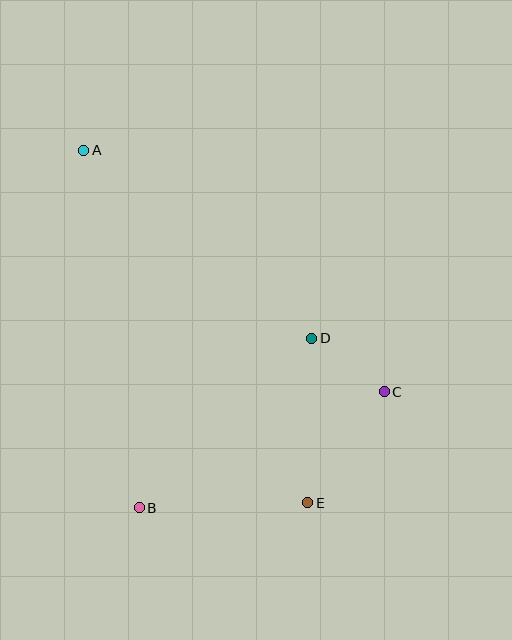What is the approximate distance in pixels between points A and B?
The distance between A and B is approximately 362 pixels.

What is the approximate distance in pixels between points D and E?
The distance between D and E is approximately 165 pixels.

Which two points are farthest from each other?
Points A and E are farthest from each other.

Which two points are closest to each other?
Points C and D are closest to each other.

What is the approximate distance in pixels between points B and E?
The distance between B and E is approximately 169 pixels.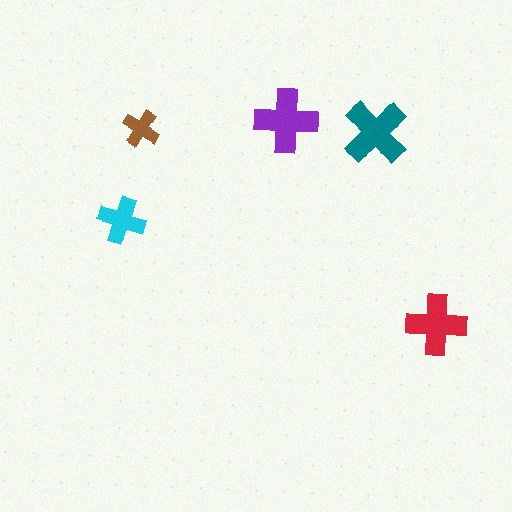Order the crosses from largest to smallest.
the teal one, the purple one, the red one, the cyan one, the brown one.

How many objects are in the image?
There are 5 objects in the image.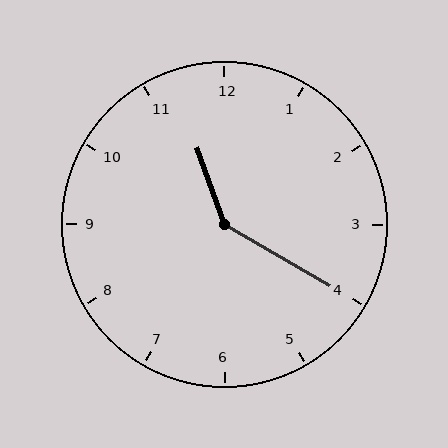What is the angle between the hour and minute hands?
Approximately 140 degrees.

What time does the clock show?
11:20.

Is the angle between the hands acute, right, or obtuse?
It is obtuse.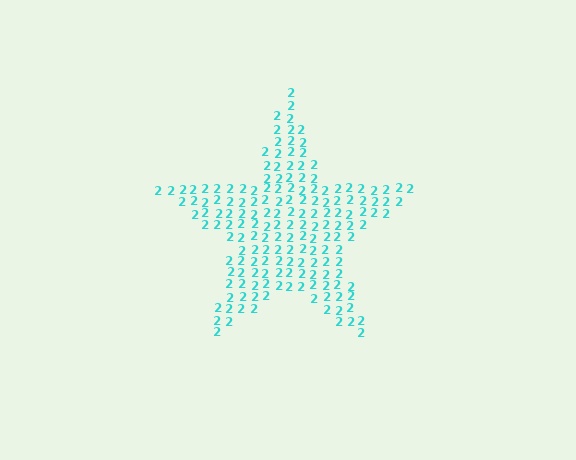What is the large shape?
The large shape is a star.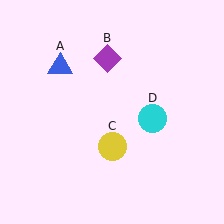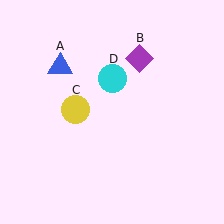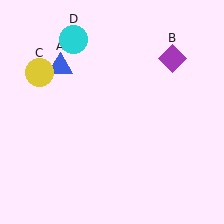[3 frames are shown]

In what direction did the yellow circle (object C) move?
The yellow circle (object C) moved up and to the left.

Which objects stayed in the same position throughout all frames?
Blue triangle (object A) remained stationary.